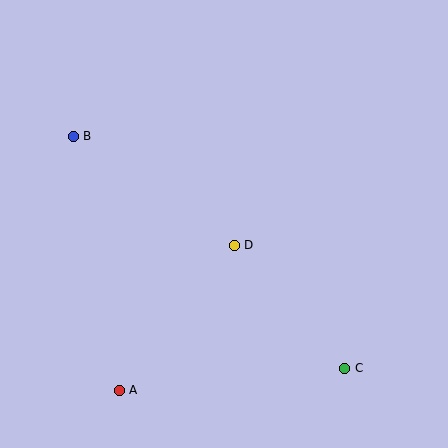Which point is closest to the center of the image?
Point D at (234, 245) is closest to the center.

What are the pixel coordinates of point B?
Point B is at (73, 136).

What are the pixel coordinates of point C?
Point C is at (345, 368).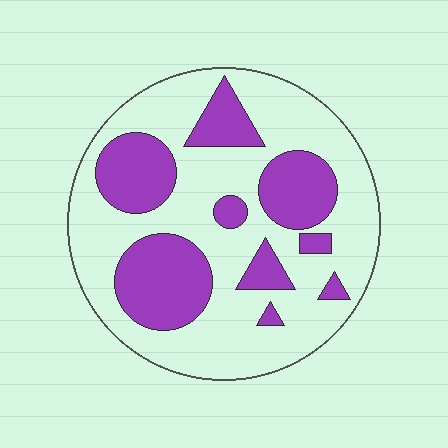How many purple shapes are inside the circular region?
9.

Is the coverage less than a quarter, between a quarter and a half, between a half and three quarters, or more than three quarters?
Between a quarter and a half.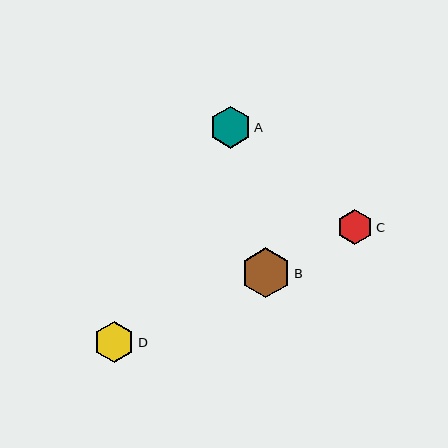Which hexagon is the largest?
Hexagon B is the largest with a size of approximately 50 pixels.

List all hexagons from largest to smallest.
From largest to smallest: B, A, D, C.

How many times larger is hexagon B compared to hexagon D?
Hexagon B is approximately 1.2 times the size of hexagon D.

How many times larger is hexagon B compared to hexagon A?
Hexagon B is approximately 1.2 times the size of hexagon A.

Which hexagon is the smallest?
Hexagon C is the smallest with a size of approximately 36 pixels.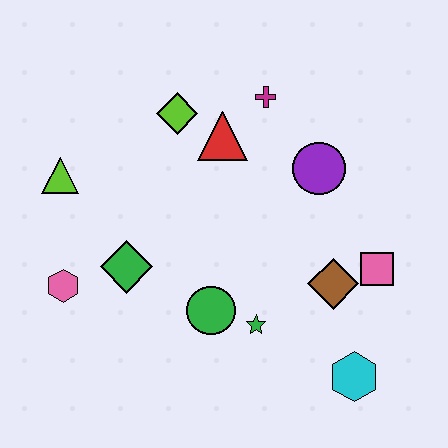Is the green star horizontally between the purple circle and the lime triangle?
Yes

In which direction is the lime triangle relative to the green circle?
The lime triangle is to the left of the green circle.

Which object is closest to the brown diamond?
The pink square is closest to the brown diamond.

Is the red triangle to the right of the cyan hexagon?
No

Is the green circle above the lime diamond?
No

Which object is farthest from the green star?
The lime triangle is farthest from the green star.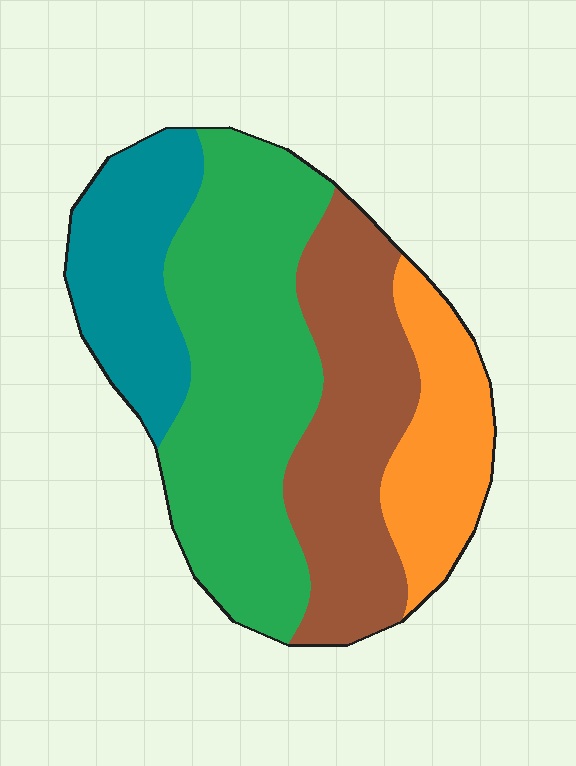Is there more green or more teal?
Green.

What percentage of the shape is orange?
Orange covers 16% of the shape.